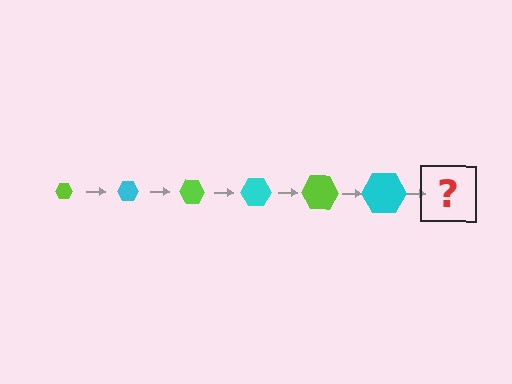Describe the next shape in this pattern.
It should be a lime hexagon, larger than the previous one.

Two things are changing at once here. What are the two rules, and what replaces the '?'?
The two rules are that the hexagon grows larger each step and the color cycles through lime and cyan. The '?' should be a lime hexagon, larger than the previous one.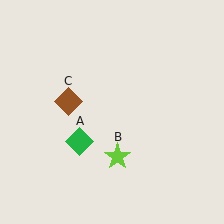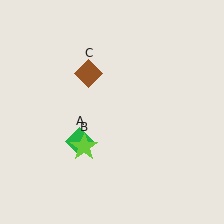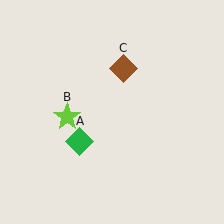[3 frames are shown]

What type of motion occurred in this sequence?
The lime star (object B), brown diamond (object C) rotated clockwise around the center of the scene.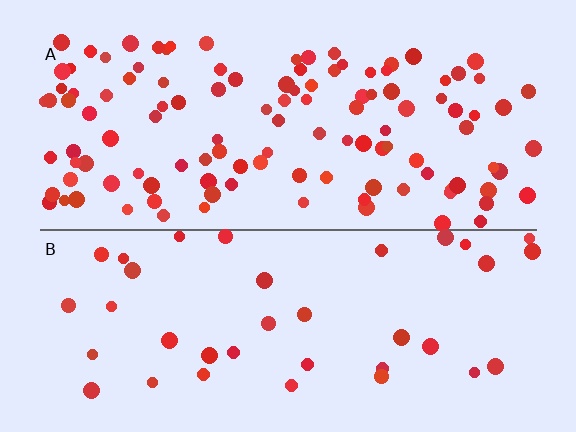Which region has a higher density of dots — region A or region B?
A (the top).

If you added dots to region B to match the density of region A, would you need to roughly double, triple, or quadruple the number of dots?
Approximately triple.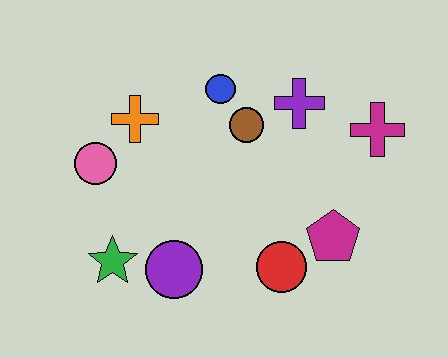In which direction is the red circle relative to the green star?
The red circle is to the right of the green star.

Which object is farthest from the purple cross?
The green star is farthest from the purple cross.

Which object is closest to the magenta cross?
The purple cross is closest to the magenta cross.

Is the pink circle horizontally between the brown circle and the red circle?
No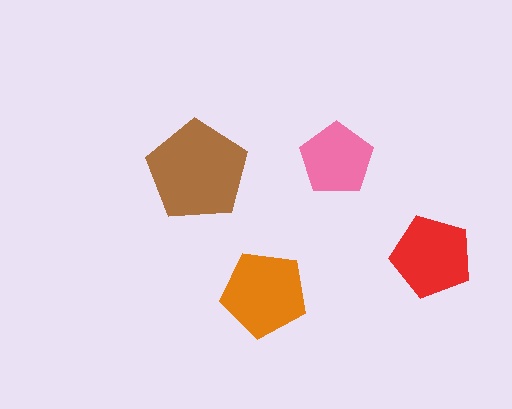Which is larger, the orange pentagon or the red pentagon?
The orange one.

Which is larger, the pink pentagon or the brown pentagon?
The brown one.